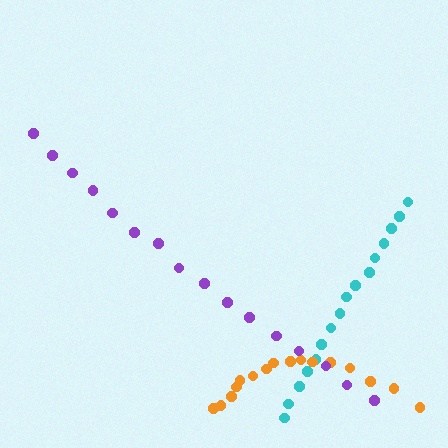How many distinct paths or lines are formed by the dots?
There are 3 distinct paths.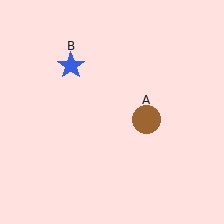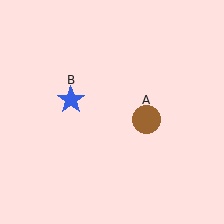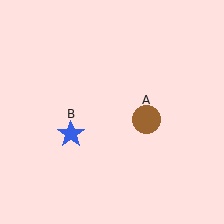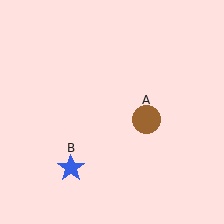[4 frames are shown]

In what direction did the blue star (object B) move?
The blue star (object B) moved down.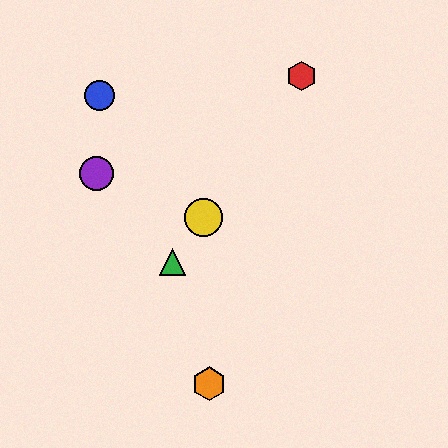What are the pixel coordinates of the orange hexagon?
The orange hexagon is at (209, 384).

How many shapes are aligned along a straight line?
3 shapes (the red hexagon, the green triangle, the yellow circle) are aligned along a straight line.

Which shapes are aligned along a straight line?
The red hexagon, the green triangle, the yellow circle are aligned along a straight line.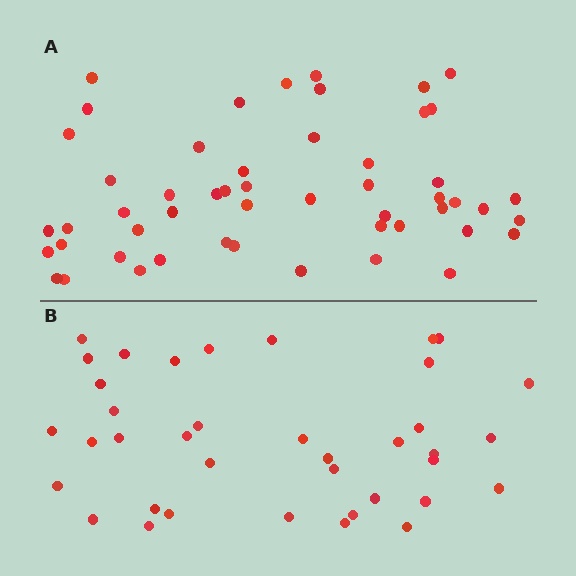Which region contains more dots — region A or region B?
Region A (the top region) has more dots.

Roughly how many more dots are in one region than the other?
Region A has approximately 15 more dots than region B.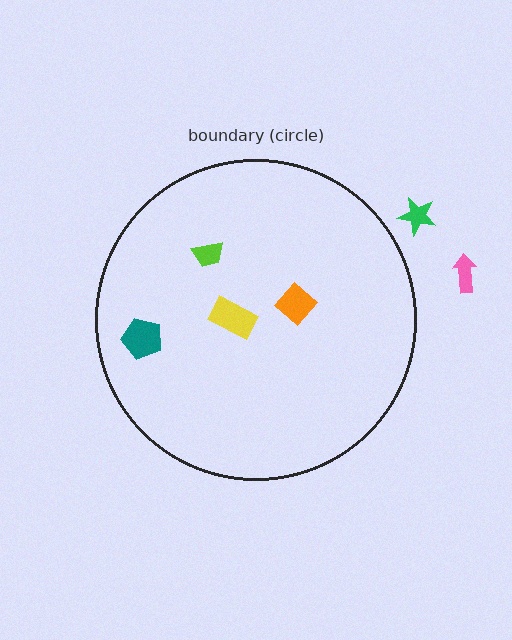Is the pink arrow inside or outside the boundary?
Outside.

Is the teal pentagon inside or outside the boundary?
Inside.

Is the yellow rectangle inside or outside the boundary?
Inside.